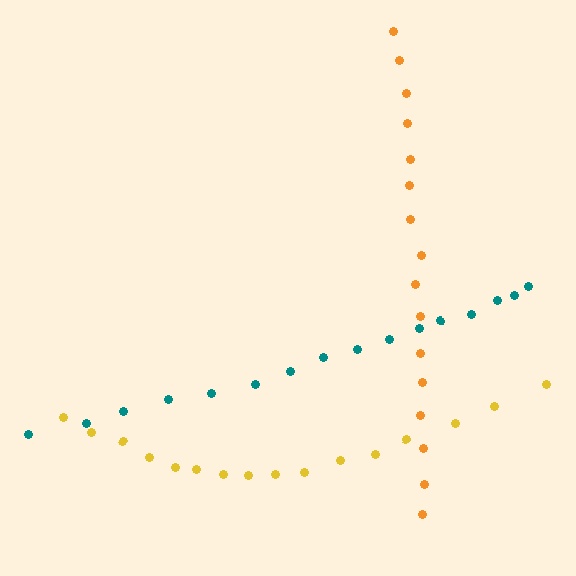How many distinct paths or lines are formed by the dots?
There are 3 distinct paths.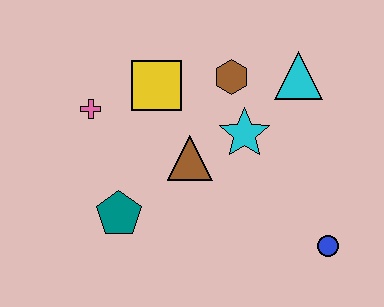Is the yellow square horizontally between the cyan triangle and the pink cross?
Yes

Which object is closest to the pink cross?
The yellow square is closest to the pink cross.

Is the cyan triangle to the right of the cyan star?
Yes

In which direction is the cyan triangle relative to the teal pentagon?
The cyan triangle is to the right of the teal pentagon.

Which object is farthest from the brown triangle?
The blue circle is farthest from the brown triangle.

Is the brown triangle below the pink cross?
Yes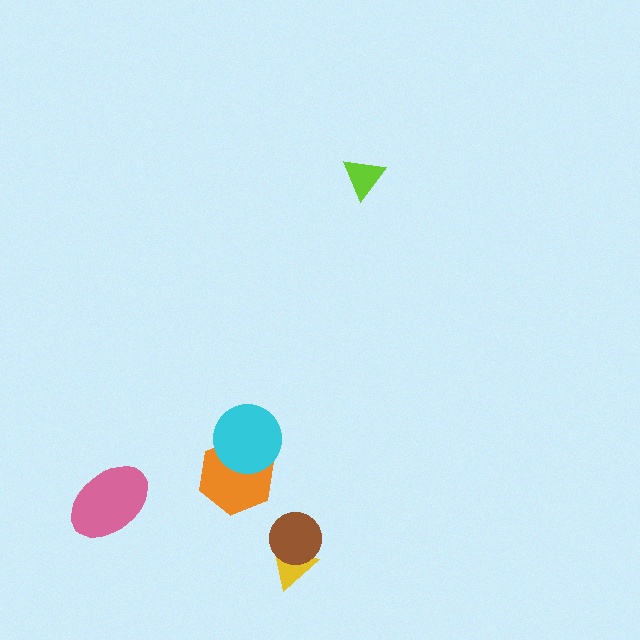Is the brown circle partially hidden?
No, no other shape covers it.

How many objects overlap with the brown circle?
1 object overlaps with the brown circle.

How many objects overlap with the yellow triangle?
1 object overlaps with the yellow triangle.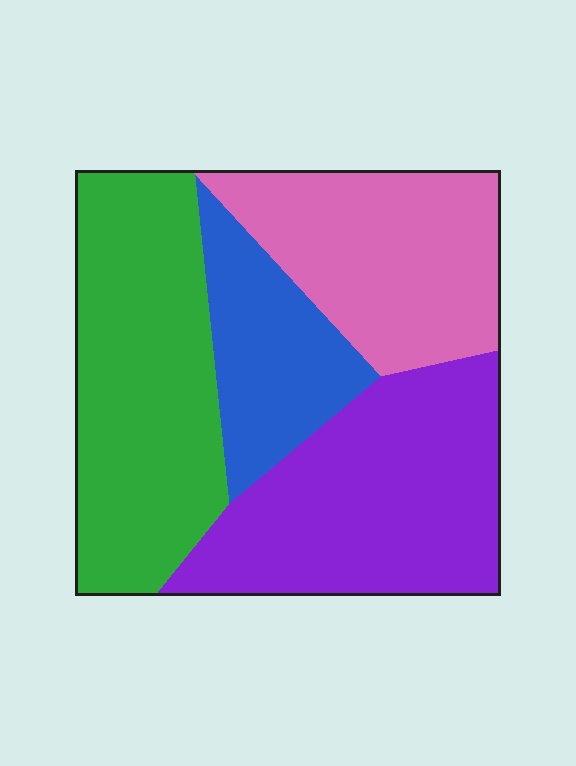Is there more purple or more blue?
Purple.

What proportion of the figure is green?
Green covers around 30% of the figure.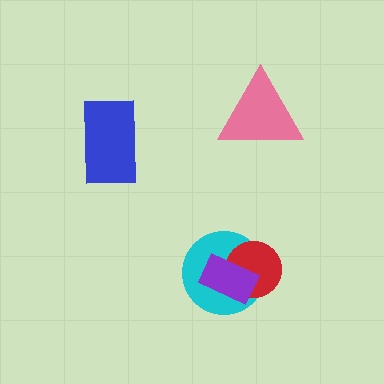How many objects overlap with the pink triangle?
0 objects overlap with the pink triangle.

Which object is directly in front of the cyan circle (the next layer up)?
The red circle is directly in front of the cyan circle.